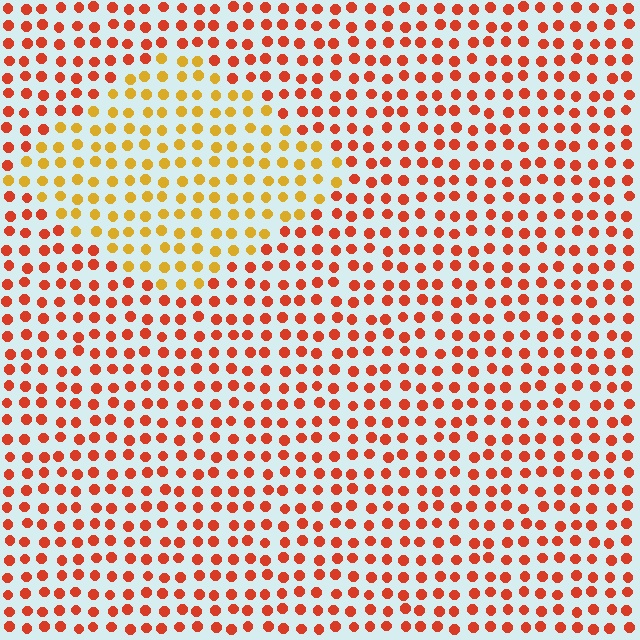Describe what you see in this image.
The image is filled with small red elements in a uniform arrangement. A diamond-shaped region is visible where the elements are tinted to a slightly different hue, forming a subtle color boundary.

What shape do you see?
I see a diamond.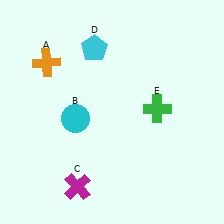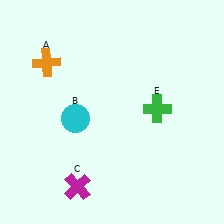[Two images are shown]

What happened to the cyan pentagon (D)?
The cyan pentagon (D) was removed in Image 2. It was in the top-left area of Image 1.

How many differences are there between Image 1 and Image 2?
There is 1 difference between the two images.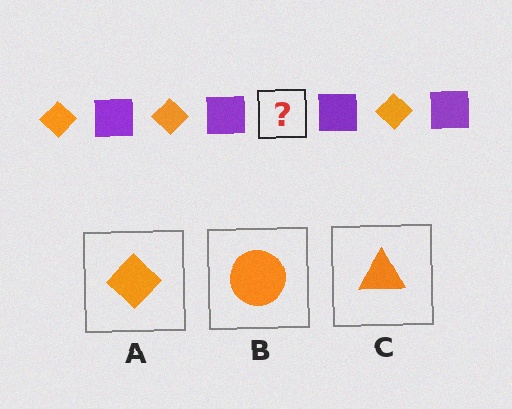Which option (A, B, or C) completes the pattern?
A.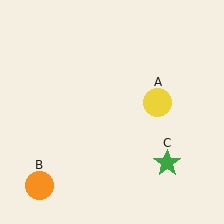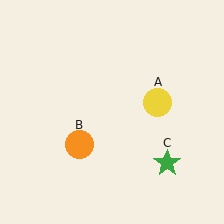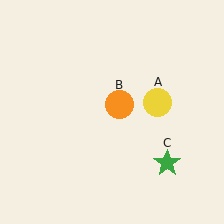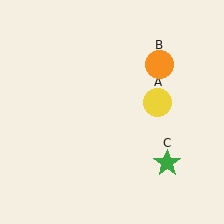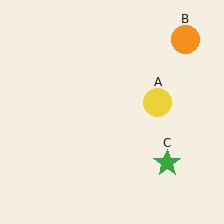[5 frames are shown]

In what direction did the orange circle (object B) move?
The orange circle (object B) moved up and to the right.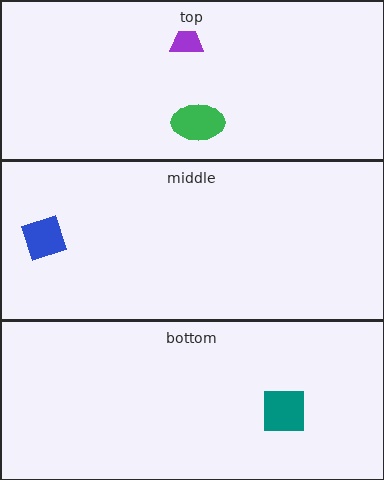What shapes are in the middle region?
The blue square.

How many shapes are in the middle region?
1.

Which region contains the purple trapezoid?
The top region.